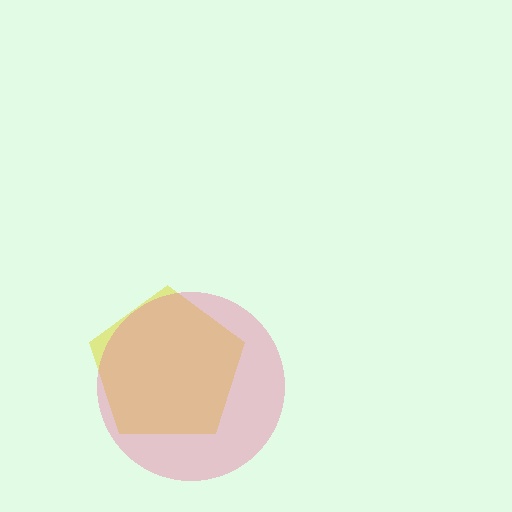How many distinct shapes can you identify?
There are 2 distinct shapes: a yellow pentagon, a pink circle.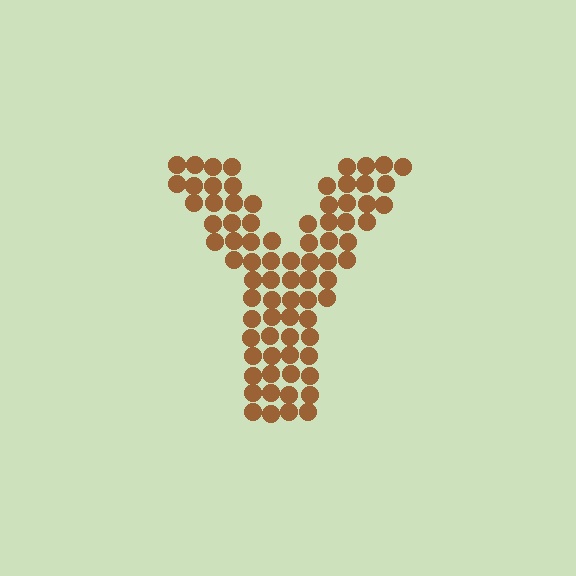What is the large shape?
The large shape is the letter Y.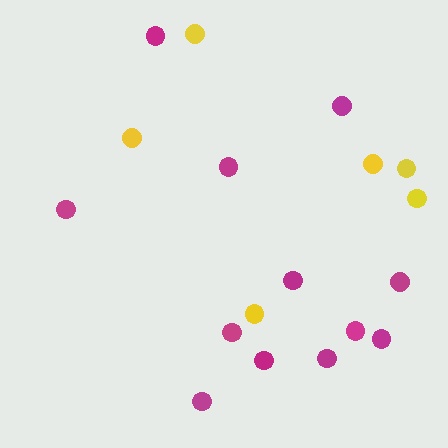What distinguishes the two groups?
There are 2 groups: one group of magenta circles (12) and one group of yellow circles (6).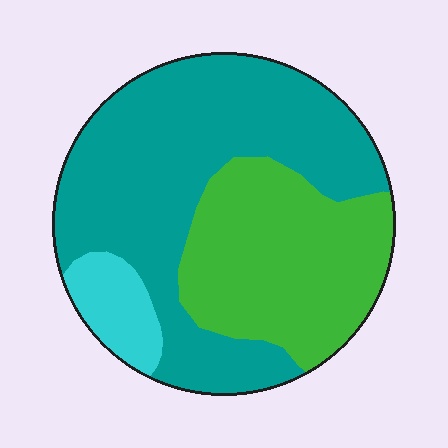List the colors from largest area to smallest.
From largest to smallest: teal, green, cyan.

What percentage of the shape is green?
Green takes up about one third (1/3) of the shape.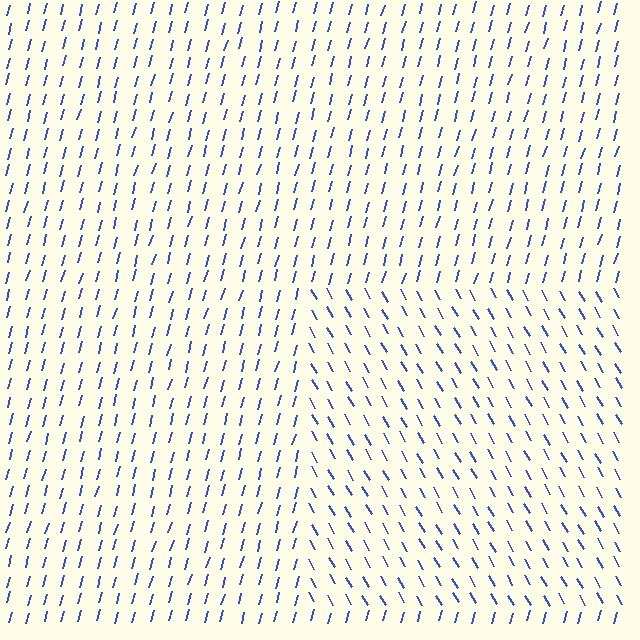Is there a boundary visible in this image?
Yes, there is a texture boundary formed by a change in line orientation.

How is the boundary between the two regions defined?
The boundary is defined purely by a change in line orientation (approximately 45 degrees difference). All lines are the same color and thickness.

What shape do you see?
I see a rectangle.